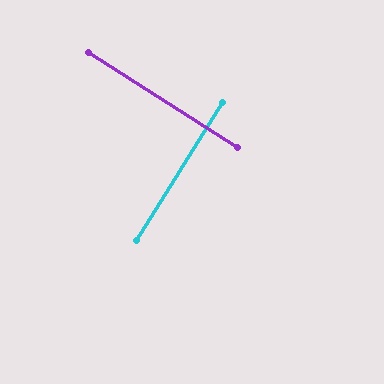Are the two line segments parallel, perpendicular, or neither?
Perpendicular — they meet at approximately 89°.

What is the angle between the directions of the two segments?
Approximately 89 degrees.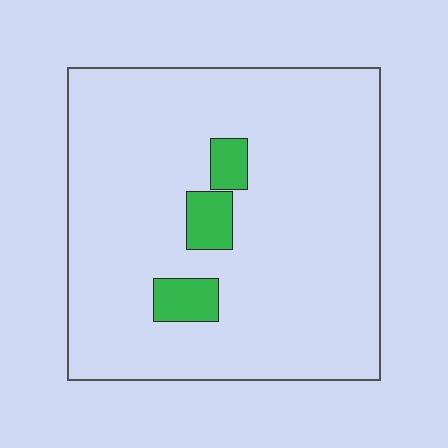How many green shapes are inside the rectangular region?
3.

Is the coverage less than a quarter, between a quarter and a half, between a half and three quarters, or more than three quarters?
Less than a quarter.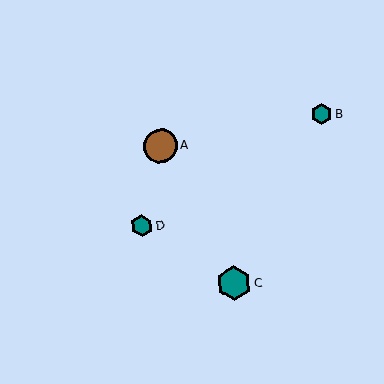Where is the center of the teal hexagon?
The center of the teal hexagon is at (322, 114).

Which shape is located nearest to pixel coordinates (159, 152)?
The brown circle (labeled A) at (161, 146) is nearest to that location.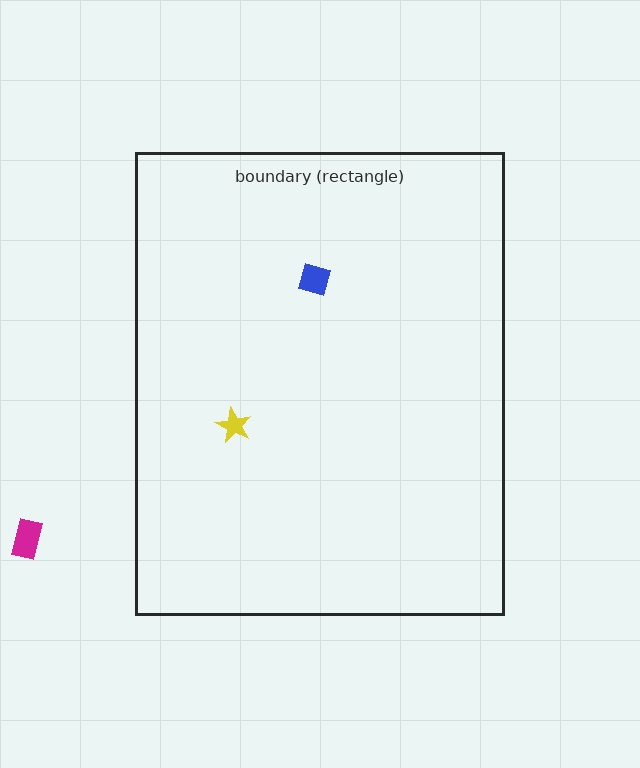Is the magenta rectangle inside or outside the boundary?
Outside.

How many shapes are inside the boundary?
2 inside, 1 outside.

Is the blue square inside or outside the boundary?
Inside.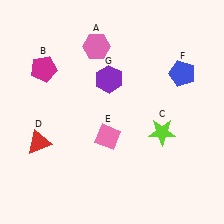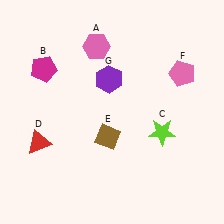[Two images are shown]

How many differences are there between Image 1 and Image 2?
There are 2 differences between the two images.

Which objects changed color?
E changed from pink to brown. F changed from blue to pink.